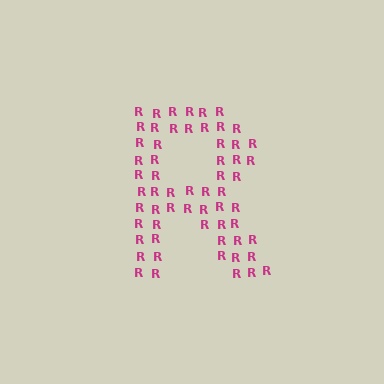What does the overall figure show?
The overall figure shows the letter R.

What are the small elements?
The small elements are letter R's.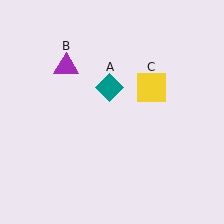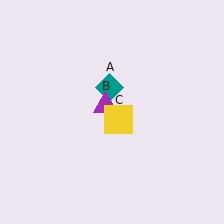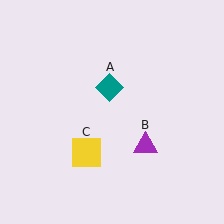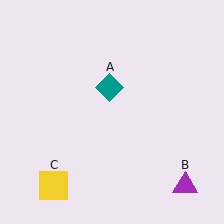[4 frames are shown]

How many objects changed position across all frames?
2 objects changed position: purple triangle (object B), yellow square (object C).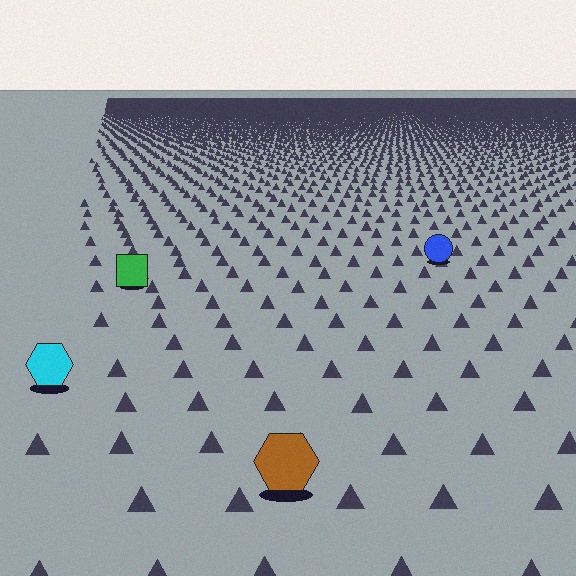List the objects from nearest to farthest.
From nearest to farthest: the brown hexagon, the cyan hexagon, the green square, the blue circle.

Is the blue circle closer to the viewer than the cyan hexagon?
No. The cyan hexagon is closer — you can tell from the texture gradient: the ground texture is coarser near it.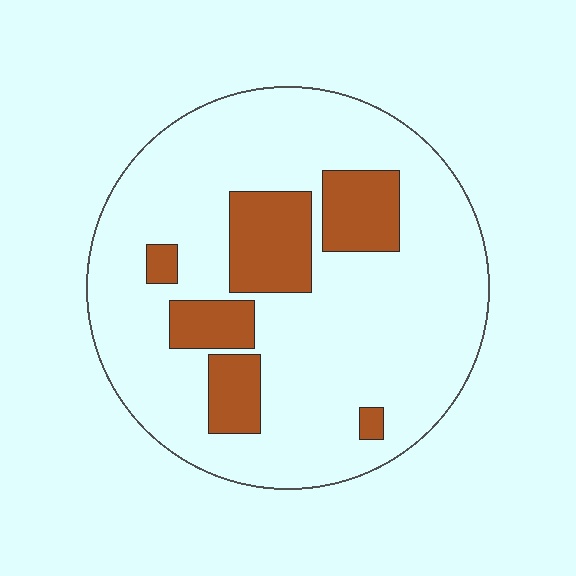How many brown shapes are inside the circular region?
6.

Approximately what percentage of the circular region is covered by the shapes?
Approximately 20%.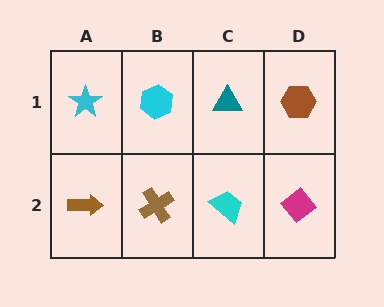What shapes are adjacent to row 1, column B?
A brown cross (row 2, column B), a cyan star (row 1, column A), a teal triangle (row 1, column C).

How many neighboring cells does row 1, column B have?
3.